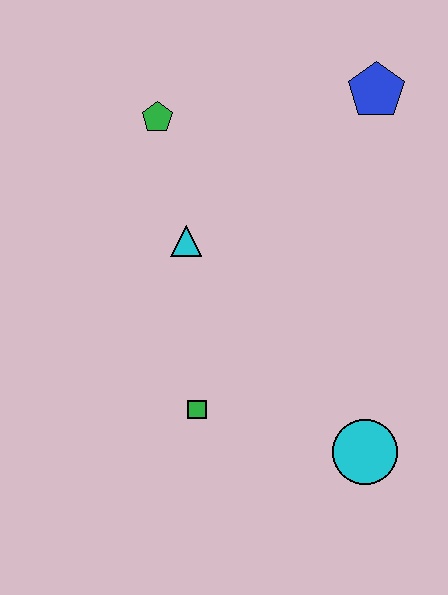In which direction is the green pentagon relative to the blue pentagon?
The green pentagon is to the left of the blue pentagon.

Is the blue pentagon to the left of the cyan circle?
No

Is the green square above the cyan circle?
Yes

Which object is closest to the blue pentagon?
The green pentagon is closest to the blue pentagon.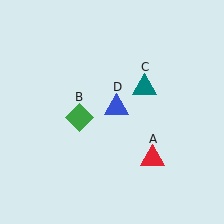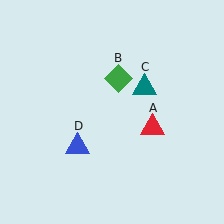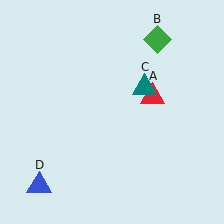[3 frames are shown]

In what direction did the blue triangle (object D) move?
The blue triangle (object D) moved down and to the left.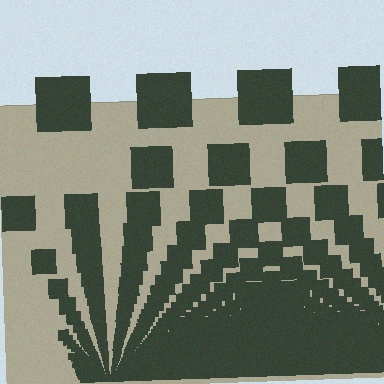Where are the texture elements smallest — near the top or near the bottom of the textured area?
Near the bottom.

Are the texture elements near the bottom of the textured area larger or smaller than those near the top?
Smaller. The gradient is inverted — elements near the bottom are smaller and denser.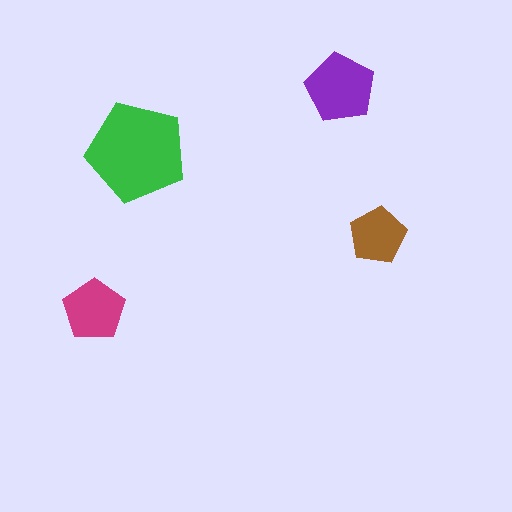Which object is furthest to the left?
The magenta pentagon is leftmost.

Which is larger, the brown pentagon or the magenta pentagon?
The magenta one.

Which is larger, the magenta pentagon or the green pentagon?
The green one.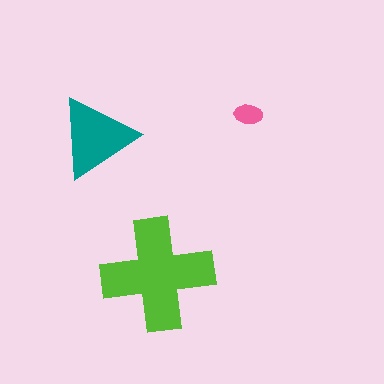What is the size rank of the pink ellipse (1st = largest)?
3rd.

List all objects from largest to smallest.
The lime cross, the teal triangle, the pink ellipse.